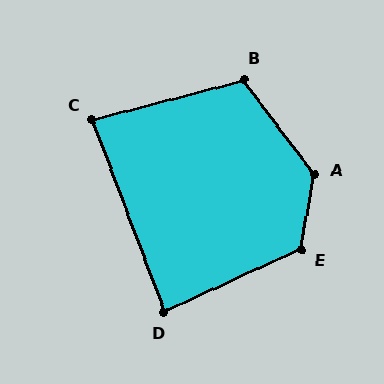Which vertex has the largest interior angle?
A, at approximately 134 degrees.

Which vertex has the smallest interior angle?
C, at approximately 84 degrees.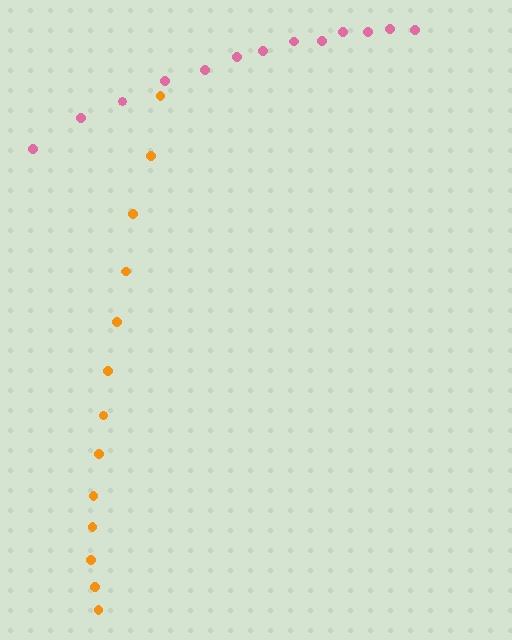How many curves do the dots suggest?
There are 2 distinct paths.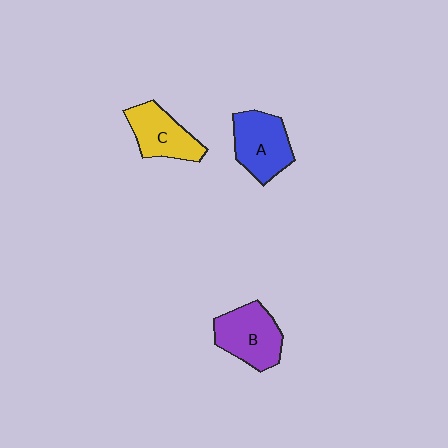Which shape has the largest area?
Shape B (purple).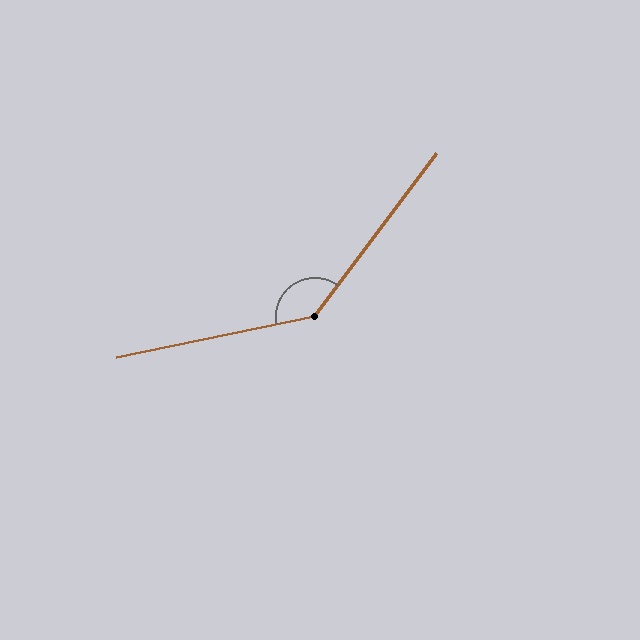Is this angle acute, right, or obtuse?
It is obtuse.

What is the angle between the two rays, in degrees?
Approximately 138 degrees.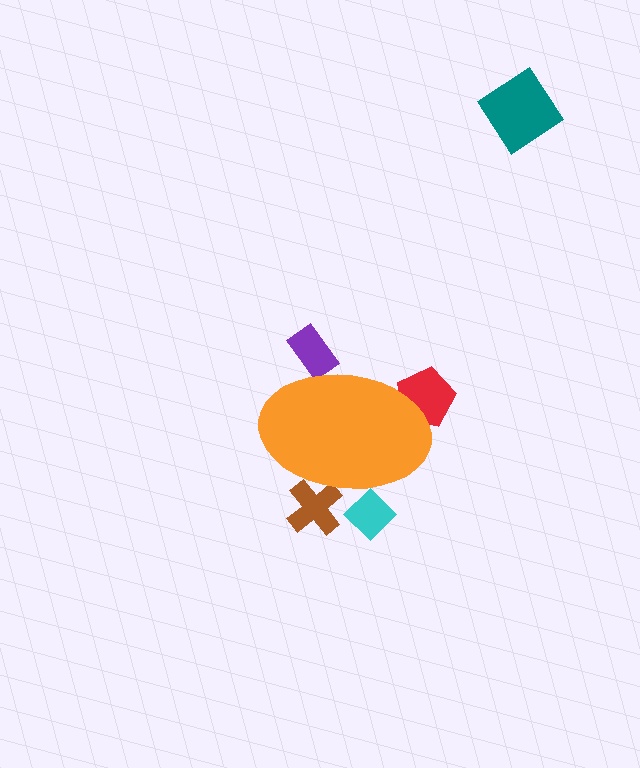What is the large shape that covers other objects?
An orange ellipse.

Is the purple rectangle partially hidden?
Yes, the purple rectangle is partially hidden behind the orange ellipse.